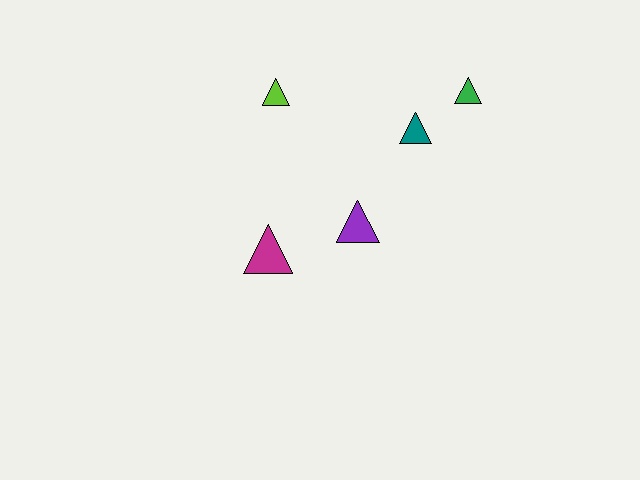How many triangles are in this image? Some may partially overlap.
There are 5 triangles.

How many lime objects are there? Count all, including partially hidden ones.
There is 1 lime object.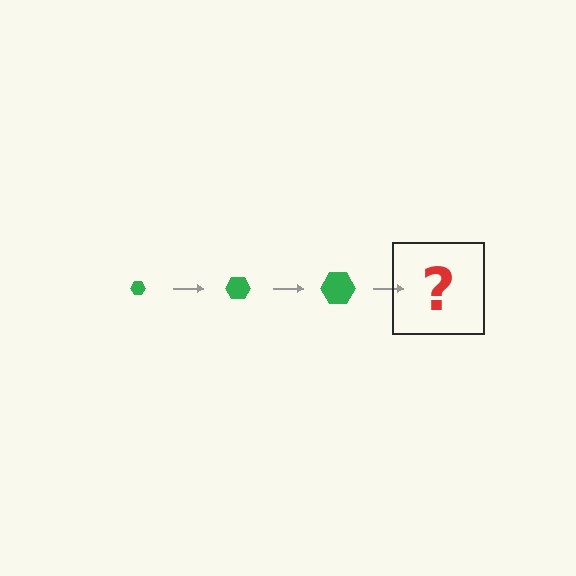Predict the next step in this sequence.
The next step is a green hexagon, larger than the previous one.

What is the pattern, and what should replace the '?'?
The pattern is that the hexagon gets progressively larger each step. The '?' should be a green hexagon, larger than the previous one.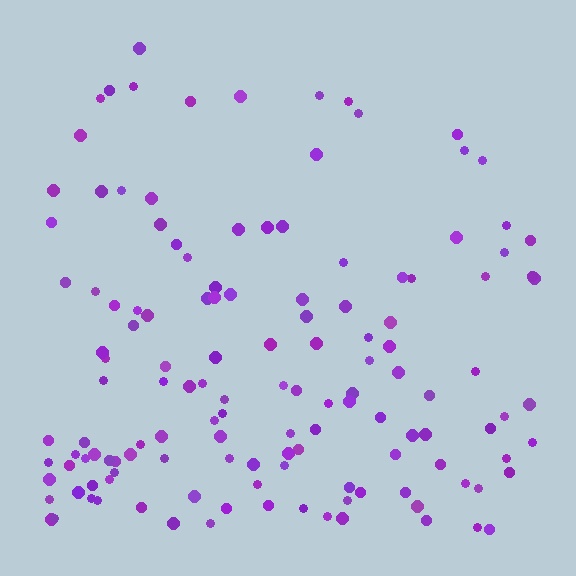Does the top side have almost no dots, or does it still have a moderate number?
Still a moderate number, just noticeably fewer than the bottom.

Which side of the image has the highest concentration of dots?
The bottom.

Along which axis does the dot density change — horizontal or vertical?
Vertical.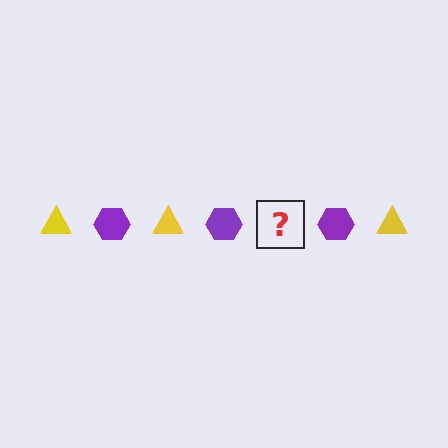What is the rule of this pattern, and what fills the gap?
The rule is that the pattern alternates between yellow triangle and purple hexagon. The gap should be filled with a yellow triangle.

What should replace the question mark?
The question mark should be replaced with a yellow triangle.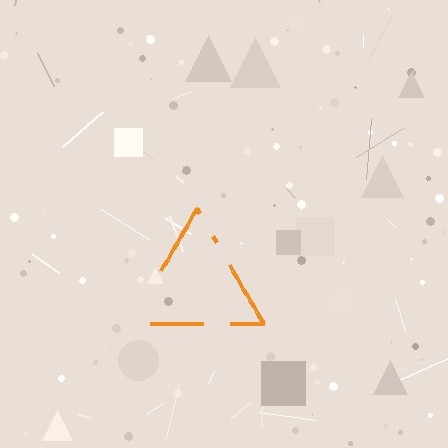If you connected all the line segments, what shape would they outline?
They would outline a triangle.